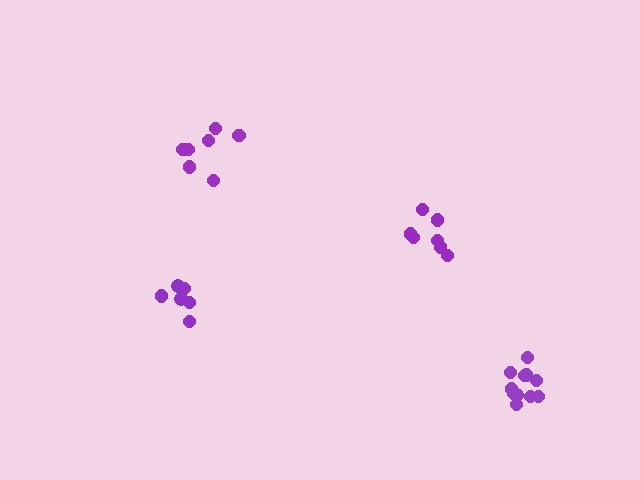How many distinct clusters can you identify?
There are 4 distinct clusters.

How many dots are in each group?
Group 1: 6 dots, Group 2: 7 dots, Group 3: 11 dots, Group 4: 7 dots (31 total).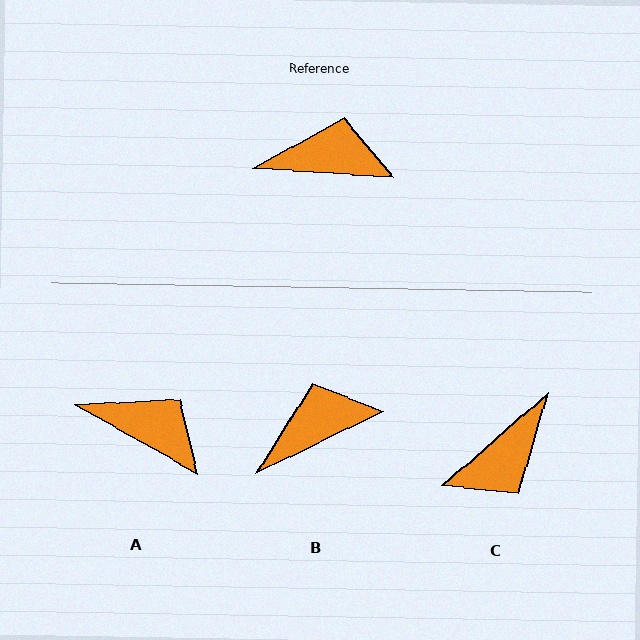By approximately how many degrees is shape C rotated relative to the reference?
Approximately 135 degrees clockwise.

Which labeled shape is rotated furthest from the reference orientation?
C, about 135 degrees away.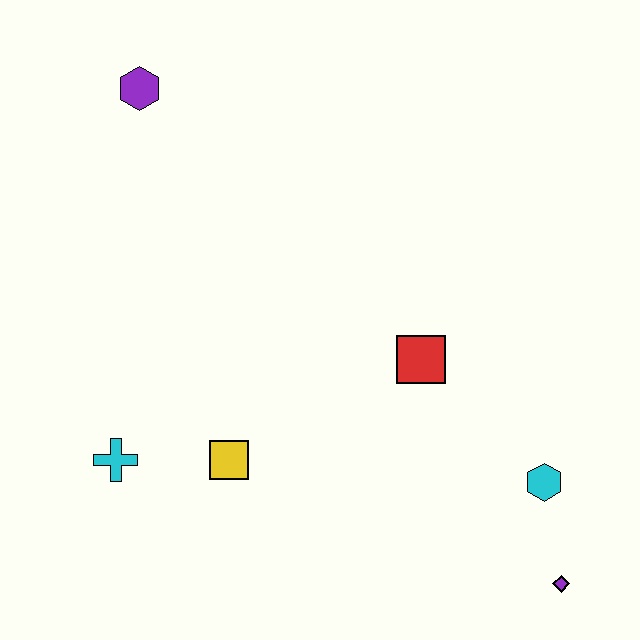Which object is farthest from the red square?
The purple hexagon is farthest from the red square.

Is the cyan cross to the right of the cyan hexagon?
No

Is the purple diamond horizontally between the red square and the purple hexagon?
No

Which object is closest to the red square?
The cyan hexagon is closest to the red square.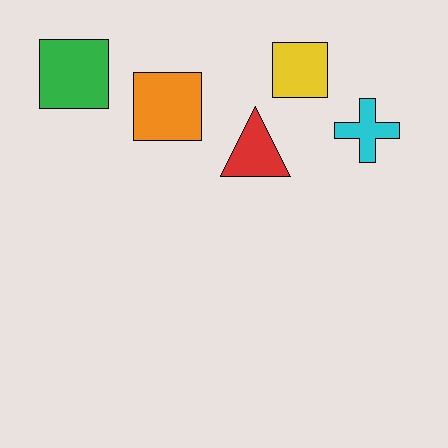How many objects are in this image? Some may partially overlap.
There are 5 objects.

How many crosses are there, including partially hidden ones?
There is 1 cross.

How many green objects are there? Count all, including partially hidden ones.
There is 1 green object.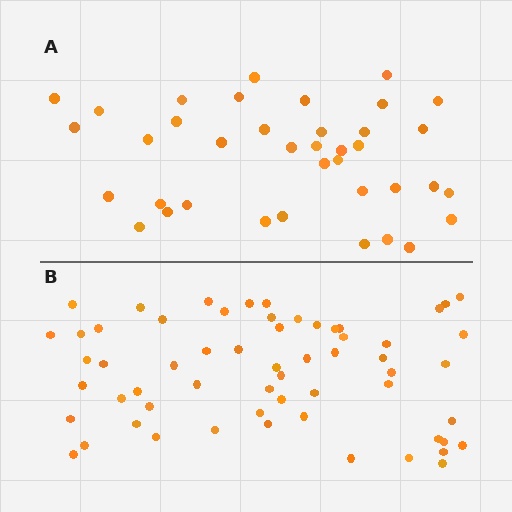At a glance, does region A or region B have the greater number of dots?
Region B (the bottom region) has more dots.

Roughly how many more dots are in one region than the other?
Region B has approximately 20 more dots than region A.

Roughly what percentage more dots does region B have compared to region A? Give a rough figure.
About 60% more.